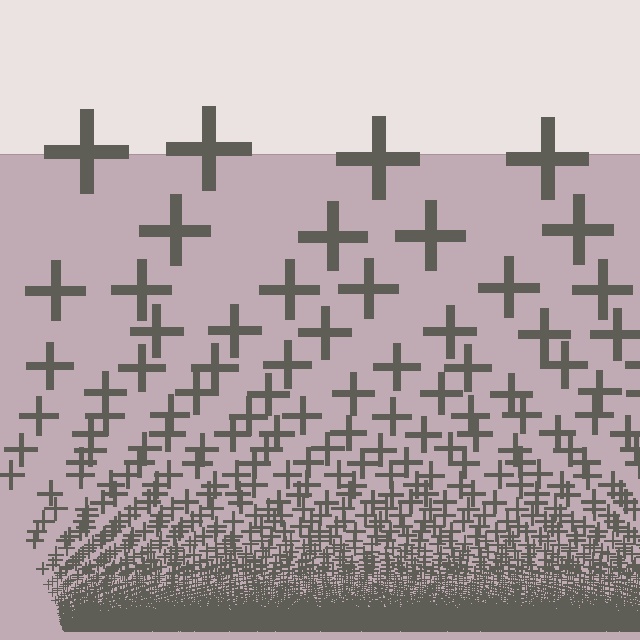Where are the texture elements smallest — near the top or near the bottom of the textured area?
Near the bottom.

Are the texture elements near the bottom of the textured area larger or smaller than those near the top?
Smaller. The gradient is inverted — elements near the bottom are smaller and denser.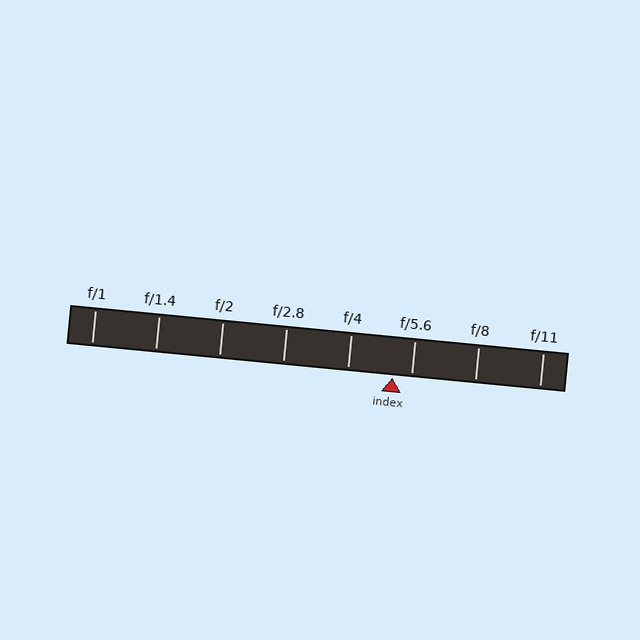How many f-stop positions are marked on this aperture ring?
There are 8 f-stop positions marked.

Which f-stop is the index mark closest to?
The index mark is closest to f/5.6.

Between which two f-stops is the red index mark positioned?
The index mark is between f/4 and f/5.6.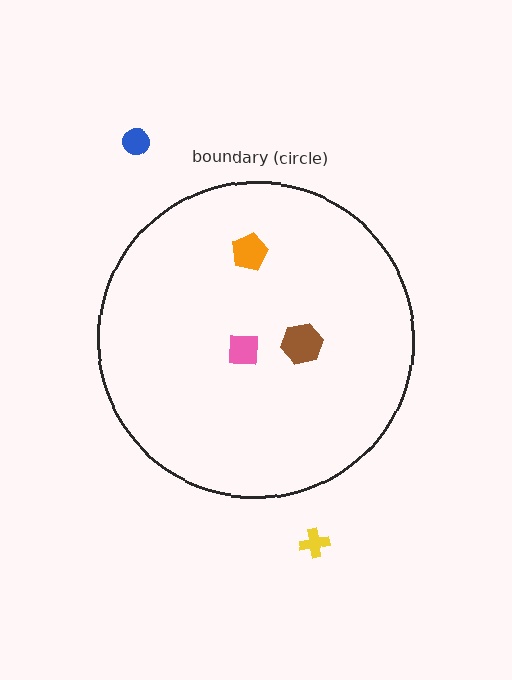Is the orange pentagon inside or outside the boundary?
Inside.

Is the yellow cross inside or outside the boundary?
Outside.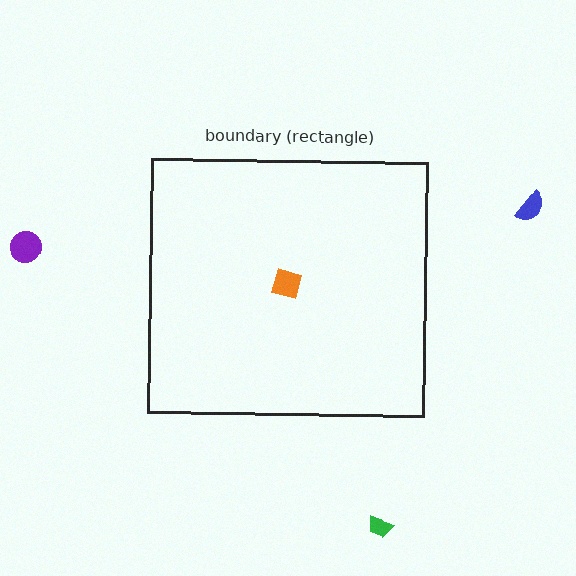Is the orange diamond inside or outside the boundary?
Inside.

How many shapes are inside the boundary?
1 inside, 3 outside.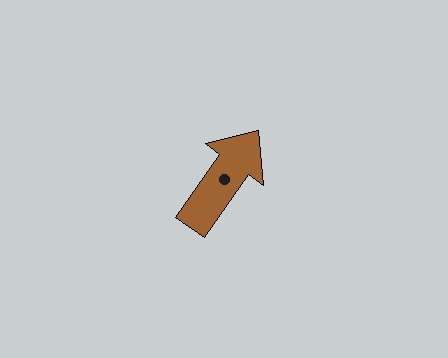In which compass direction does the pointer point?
Northeast.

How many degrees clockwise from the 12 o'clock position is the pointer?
Approximately 35 degrees.